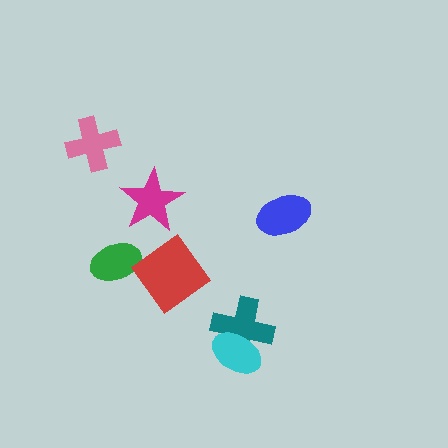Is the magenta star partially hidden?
No, no other shape covers it.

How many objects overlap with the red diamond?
0 objects overlap with the red diamond.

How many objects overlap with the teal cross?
1 object overlaps with the teal cross.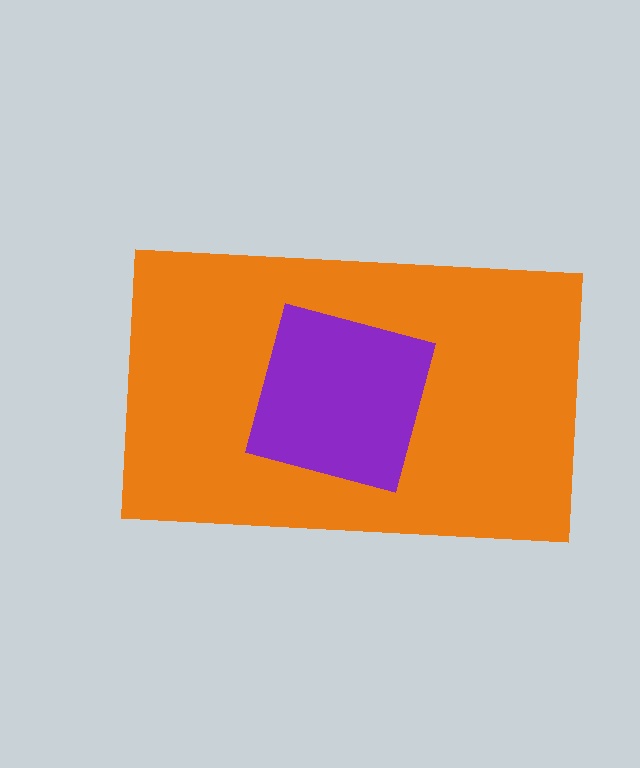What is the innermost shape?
The purple square.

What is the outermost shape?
The orange rectangle.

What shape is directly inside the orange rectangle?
The purple square.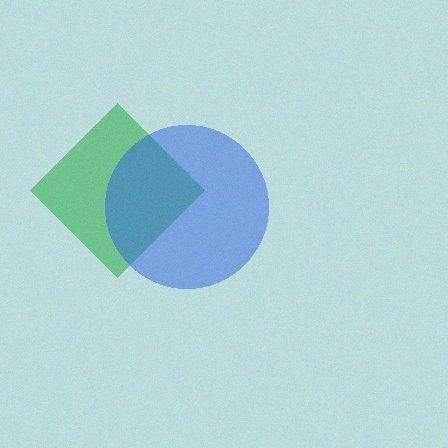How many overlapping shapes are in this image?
There are 2 overlapping shapes in the image.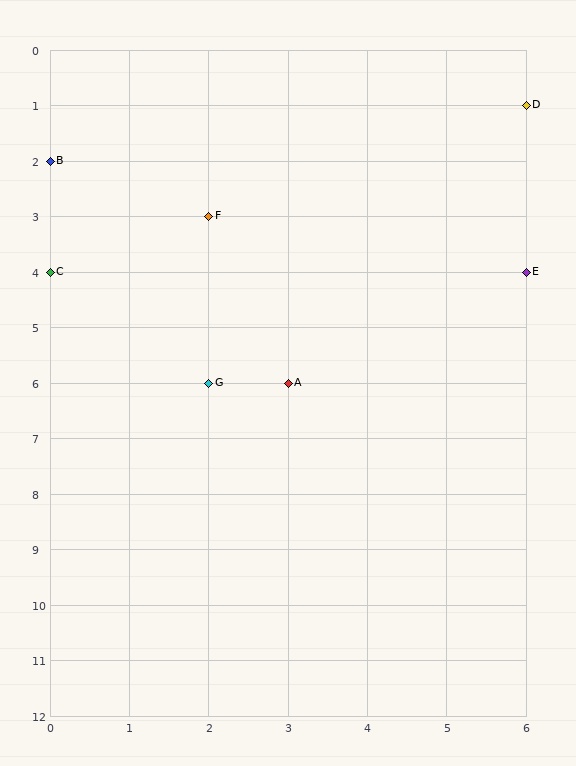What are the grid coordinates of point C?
Point C is at grid coordinates (0, 4).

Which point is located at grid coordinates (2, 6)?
Point G is at (2, 6).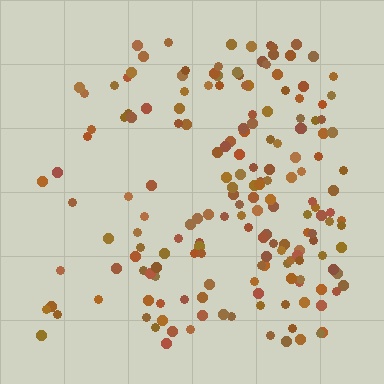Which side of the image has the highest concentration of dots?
The right.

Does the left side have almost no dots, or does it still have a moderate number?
Still a moderate number, just noticeably fewer than the right.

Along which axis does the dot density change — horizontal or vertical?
Horizontal.